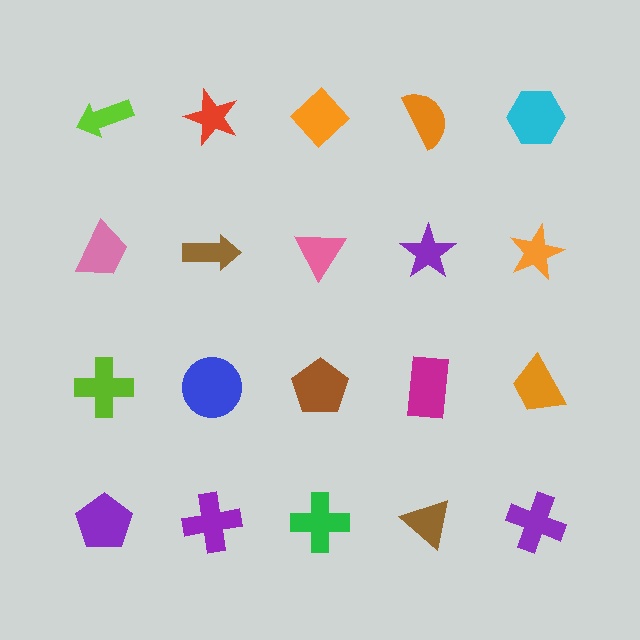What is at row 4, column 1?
A purple pentagon.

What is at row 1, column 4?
An orange semicircle.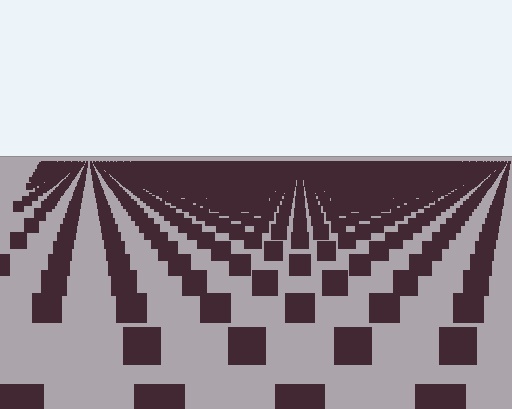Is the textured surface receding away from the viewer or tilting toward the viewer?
The surface is receding away from the viewer. Texture elements get smaller and denser toward the top.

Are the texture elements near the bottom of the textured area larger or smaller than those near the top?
Larger. Near the bottom, elements are closer to the viewer and appear at a bigger on-screen size.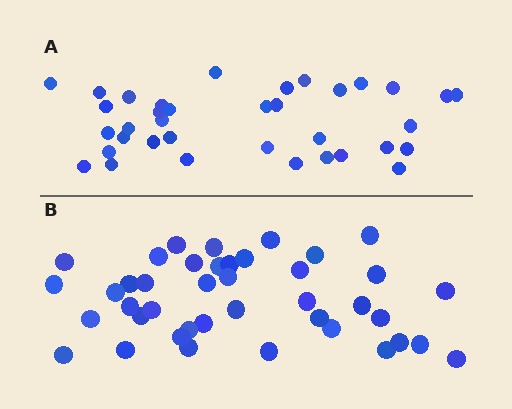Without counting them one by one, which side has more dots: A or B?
Region B (the bottom region) has more dots.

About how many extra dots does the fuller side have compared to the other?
Region B has about 5 more dots than region A.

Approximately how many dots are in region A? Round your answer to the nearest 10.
About 40 dots. (The exact count is 36, which rounds to 40.)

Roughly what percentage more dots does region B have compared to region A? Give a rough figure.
About 15% more.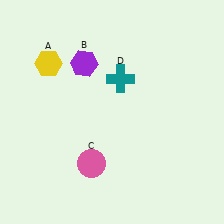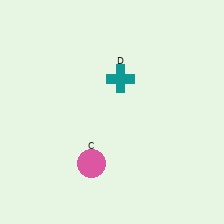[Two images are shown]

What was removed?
The purple hexagon (B), the yellow hexagon (A) were removed in Image 2.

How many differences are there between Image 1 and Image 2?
There are 2 differences between the two images.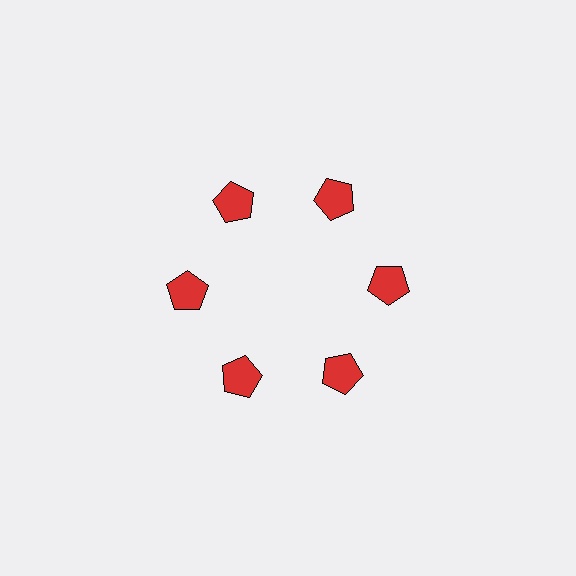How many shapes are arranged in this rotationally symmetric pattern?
There are 6 shapes, arranged in 6 groups of 1.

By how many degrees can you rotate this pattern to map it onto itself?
The pattern maps onto itself every 60 degrees of rotation.